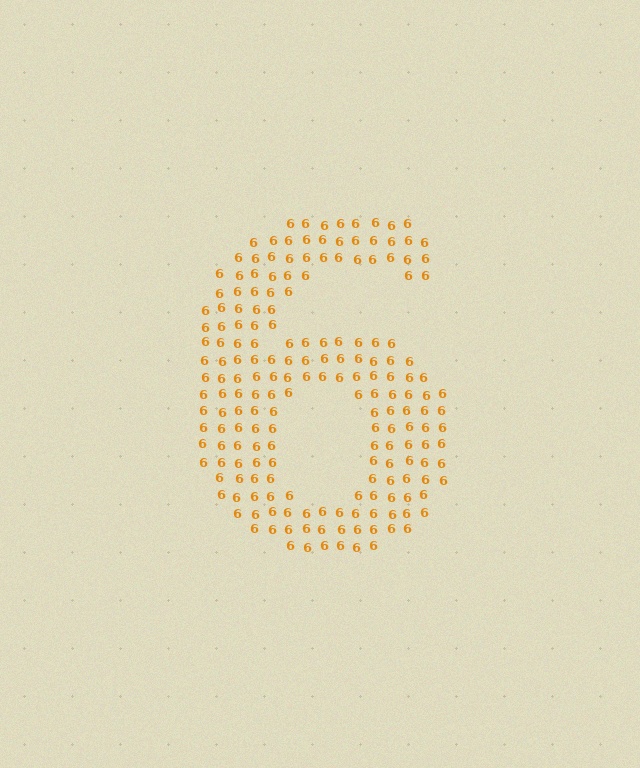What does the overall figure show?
The overall figure shows the digit 6.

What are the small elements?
The small elements are digit 6's.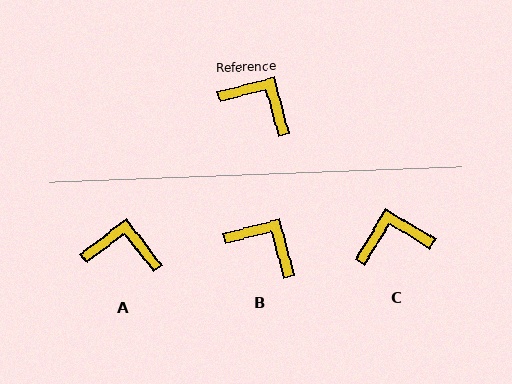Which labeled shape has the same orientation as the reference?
B.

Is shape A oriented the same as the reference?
No, it is off by about 23 degrees.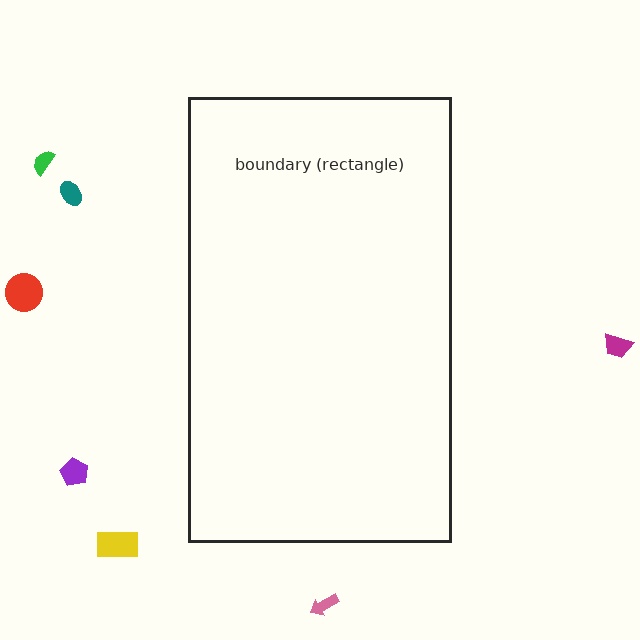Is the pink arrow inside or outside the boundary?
Outside.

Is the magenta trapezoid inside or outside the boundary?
Outside.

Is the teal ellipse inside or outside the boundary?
Outside.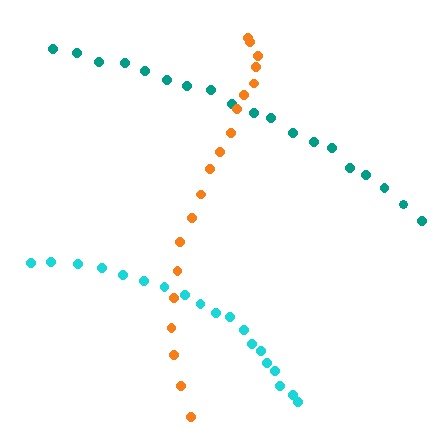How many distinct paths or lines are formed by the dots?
There are 3 distinct paths.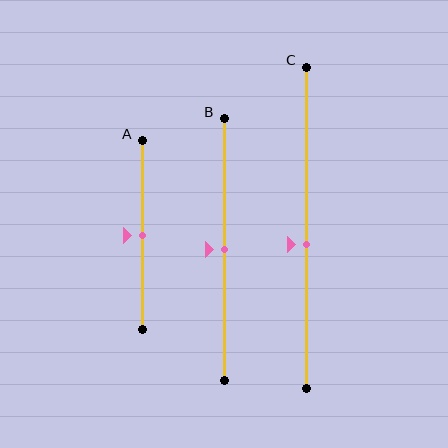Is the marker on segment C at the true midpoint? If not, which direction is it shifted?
No, the marker on segment C is shifted downward by about 5% of the segment length.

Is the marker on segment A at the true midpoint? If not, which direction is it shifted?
Yes, the marker on segment A is at the true midpoint.